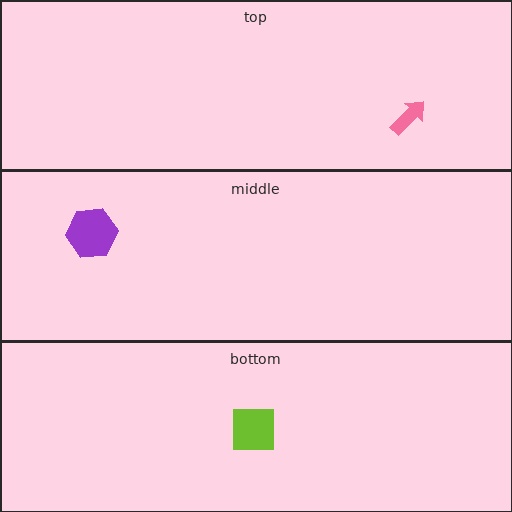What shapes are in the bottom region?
The lime square.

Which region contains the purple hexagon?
The middle region.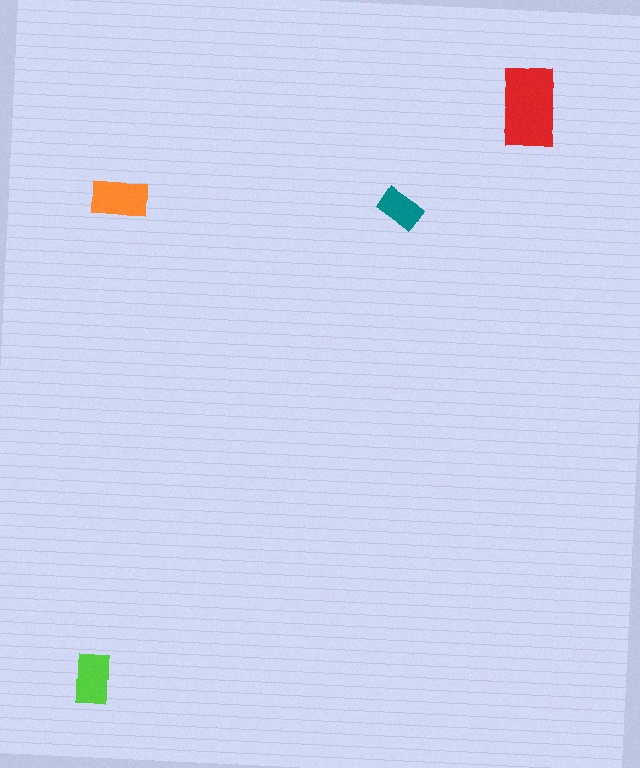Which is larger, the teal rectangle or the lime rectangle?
The lime one.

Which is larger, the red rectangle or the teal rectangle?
The red one.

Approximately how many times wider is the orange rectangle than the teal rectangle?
About 1.5 times wider.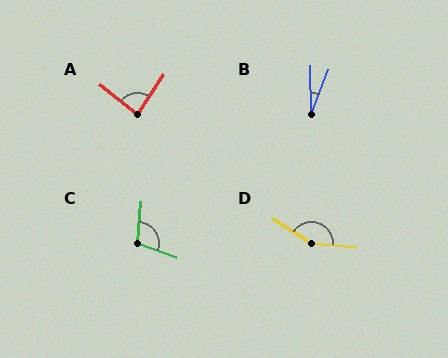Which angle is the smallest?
B, at approximately 21 degrees.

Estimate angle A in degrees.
Approximately 85 degrees.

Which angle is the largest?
D, at approximately 151 degrees.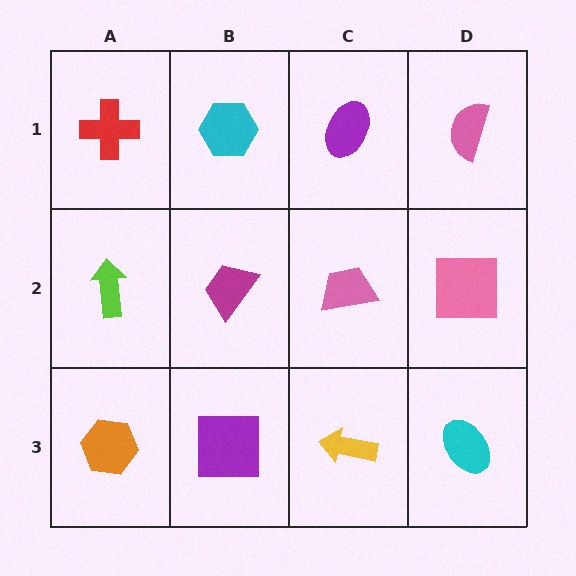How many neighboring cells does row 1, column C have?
3.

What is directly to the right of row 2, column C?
A pink square.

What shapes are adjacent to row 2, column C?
A purple ellipse (row 1, column C), a yellow arrow (row 3, column C), a magenta trapezoid (row 2, column B), a pink square (row 2, column D).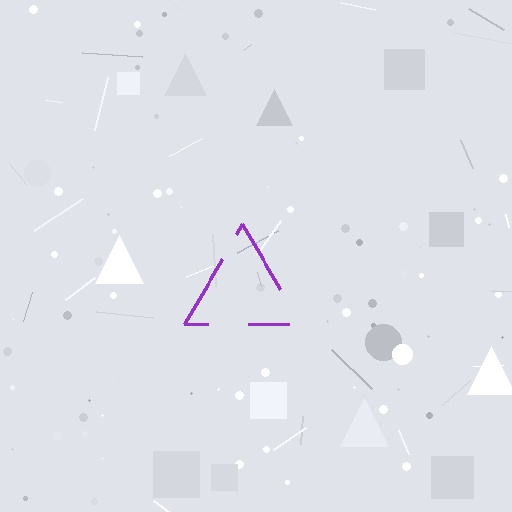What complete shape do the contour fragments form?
The contour fragments form a triangle.